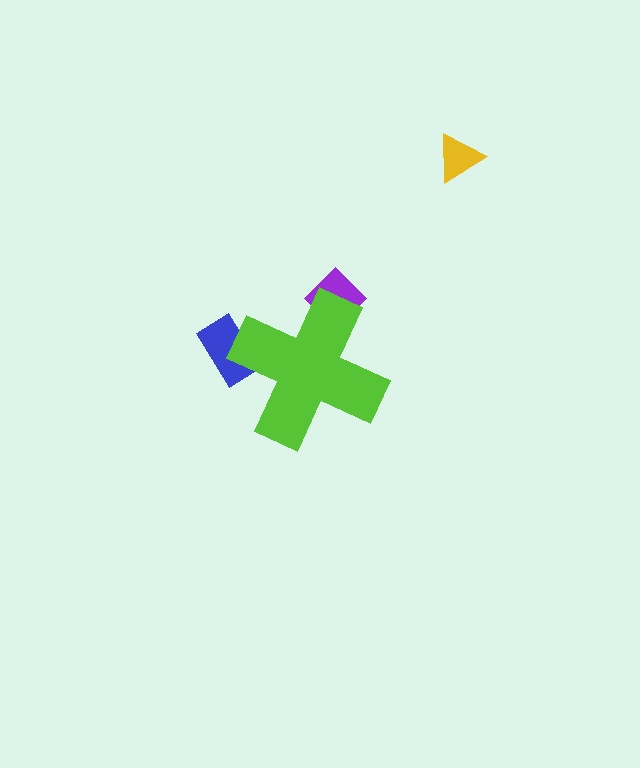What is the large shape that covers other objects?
A lime cross.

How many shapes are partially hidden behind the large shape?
2 shapes are partially hidden.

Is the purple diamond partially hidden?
Yes, the purple diamond is partially hidden behind the lime cross.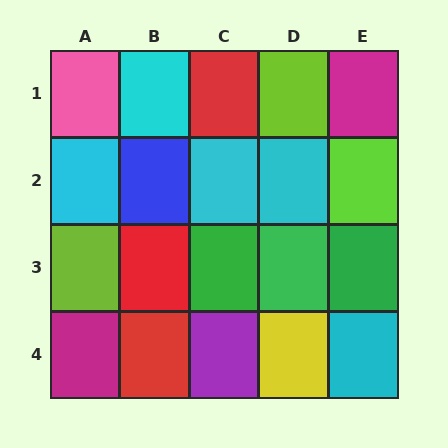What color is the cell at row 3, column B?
Red.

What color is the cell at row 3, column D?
Green.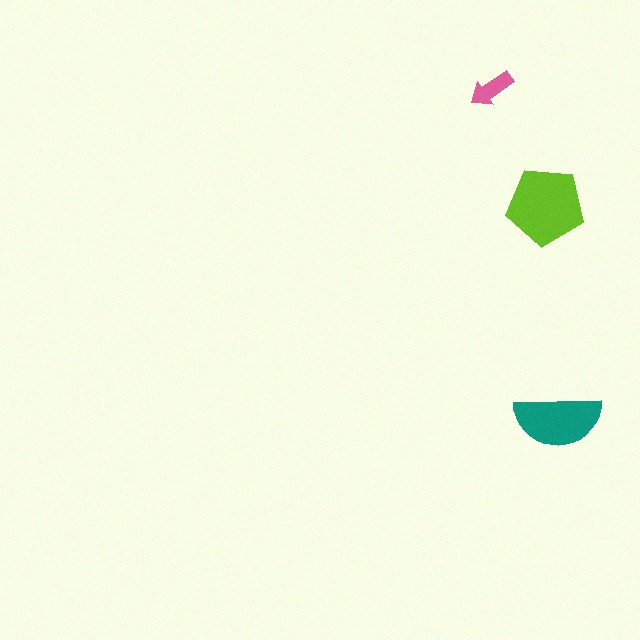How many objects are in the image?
There are 3 objects in the image.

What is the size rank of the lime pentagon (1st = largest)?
1st.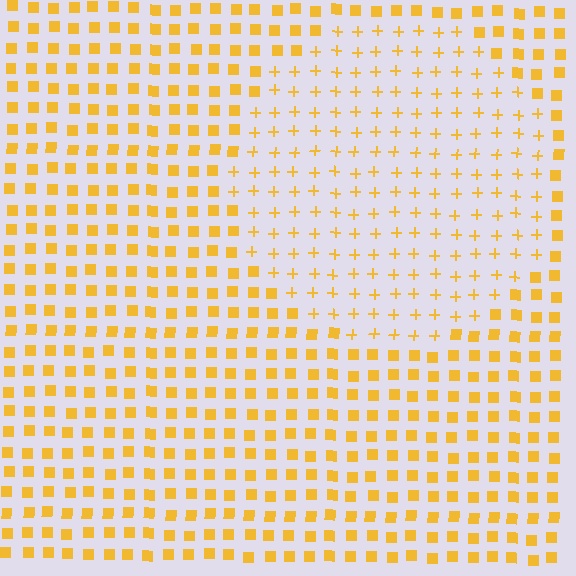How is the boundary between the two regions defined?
The boundary is defined by a change in element shape: plus signs inside vs. squares outside. All elements share the same color and spacing.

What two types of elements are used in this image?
The image uses plus signs inside the circle region and squares outside it.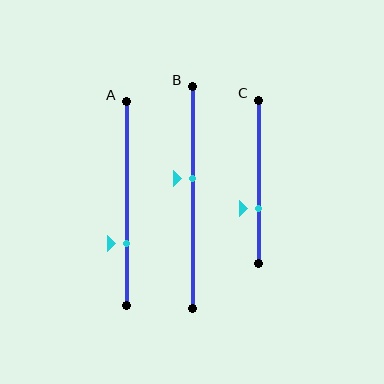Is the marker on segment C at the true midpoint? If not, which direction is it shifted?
No, the marker on segment C is shifted downward by about 16% of the segment length.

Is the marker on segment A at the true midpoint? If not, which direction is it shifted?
No, the marker on segment A is shifted downward by about 20% of the segment length.